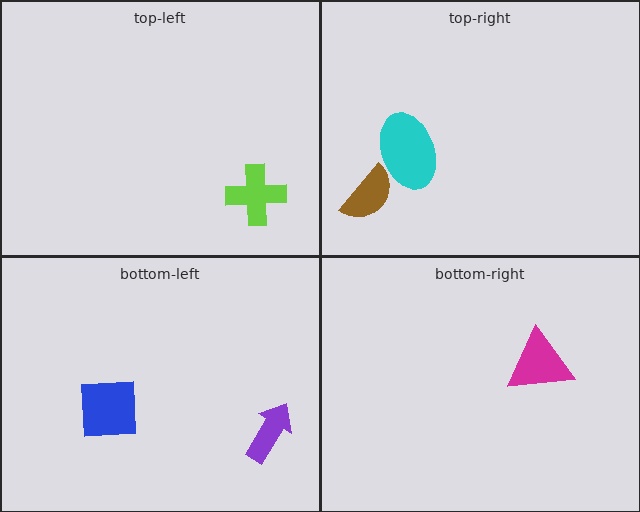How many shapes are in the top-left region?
1.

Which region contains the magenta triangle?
The bottom-right region.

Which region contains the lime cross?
The top-left region.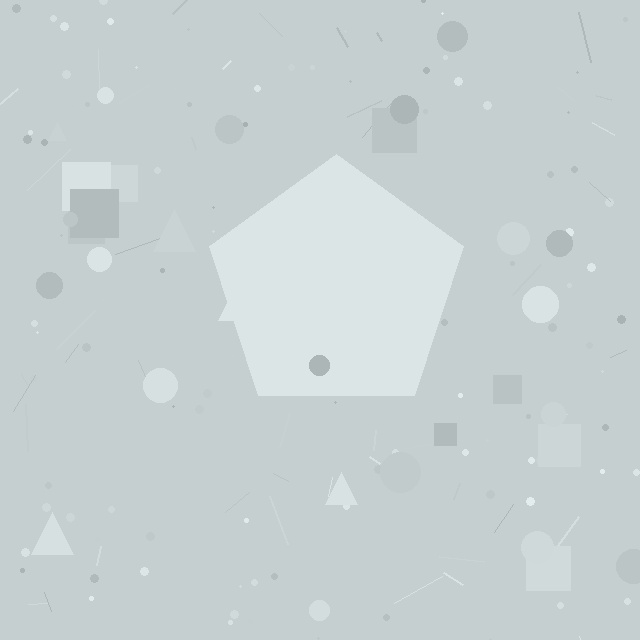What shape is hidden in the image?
A pentagon is hidden in the image.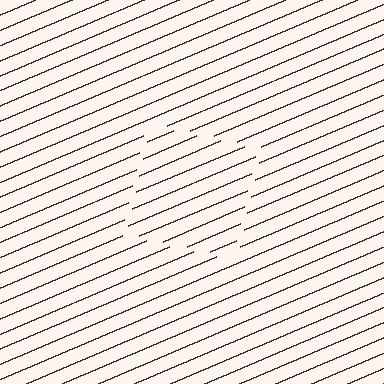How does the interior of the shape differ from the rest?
The interior of the shape contains the same grating, shifted by half a period — the contour is defined by the phase discontinuity where line-ends from the inner and outer gratings abut.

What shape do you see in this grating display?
An illusory square. The interior of the shape contains the same grating, shifted by half a period — the contour is defined by the phase discontinuity where line-ends from the inner and outer gratings abut.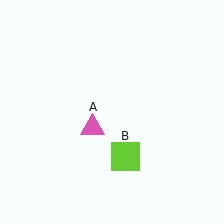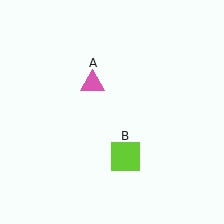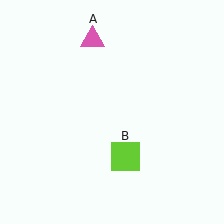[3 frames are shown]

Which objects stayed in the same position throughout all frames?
Lime square (object B) remained stationary.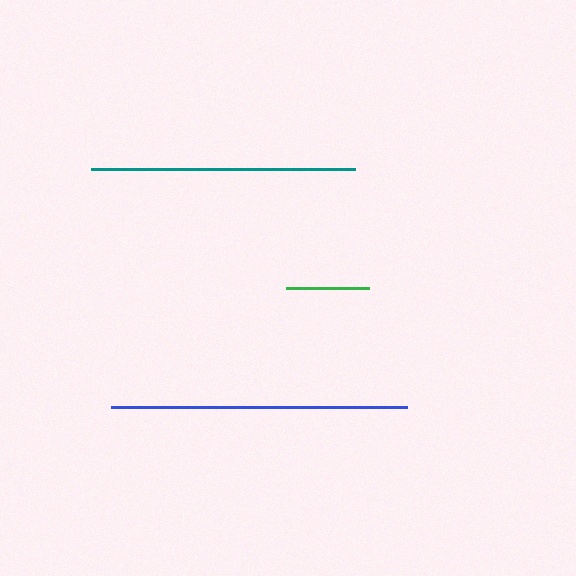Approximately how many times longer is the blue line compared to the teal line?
The blue line is approximately 1.1 times the length of the teal line.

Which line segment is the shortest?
The green line is the shortest at approximately 83 pixels.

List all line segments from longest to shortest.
From longest to shortest: blue, teal, green.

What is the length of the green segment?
The green segment is approximately 83 pixels long.